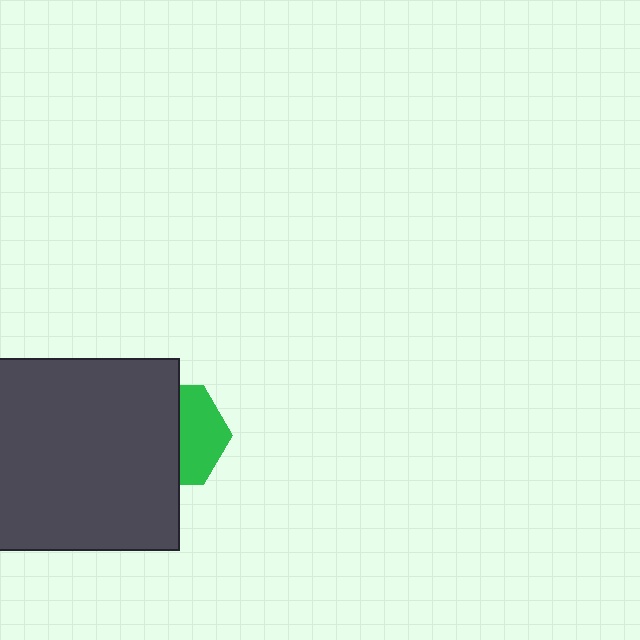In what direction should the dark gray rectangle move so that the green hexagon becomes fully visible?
The dark gray rectangle should move left. That is the shortest direction to clear the overlap and leave the green hexagon fully visible.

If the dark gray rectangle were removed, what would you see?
You would see the complete green hexagon.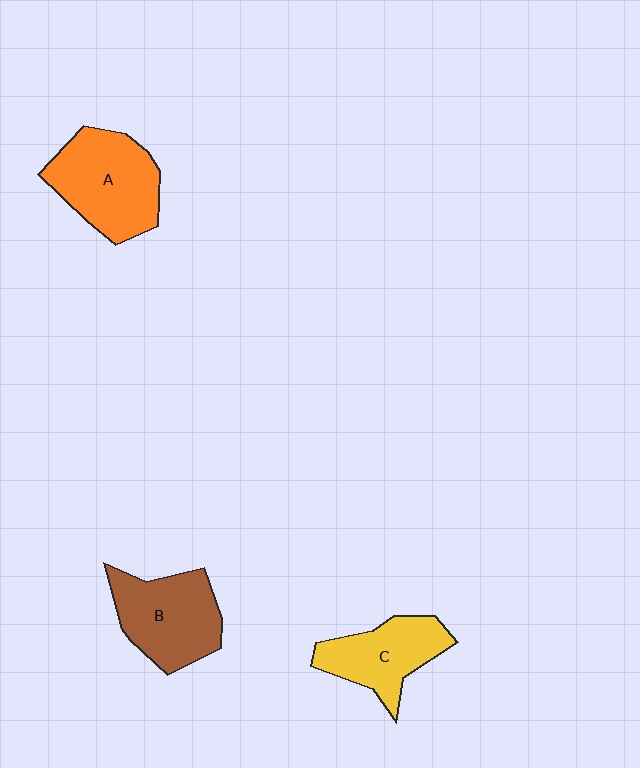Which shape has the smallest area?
Shape C (yellow).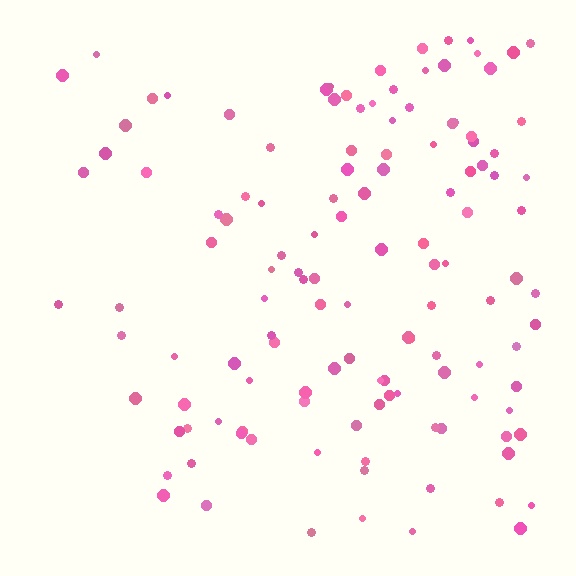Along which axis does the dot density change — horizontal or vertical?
Horizontal.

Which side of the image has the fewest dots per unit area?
The left.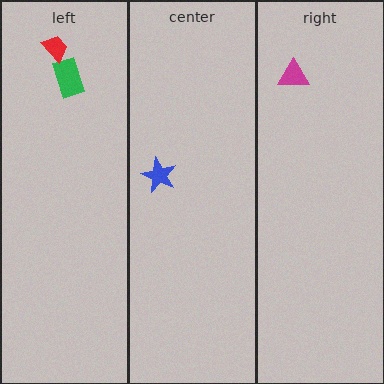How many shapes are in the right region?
1.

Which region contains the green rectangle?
The left region.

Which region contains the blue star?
The center region.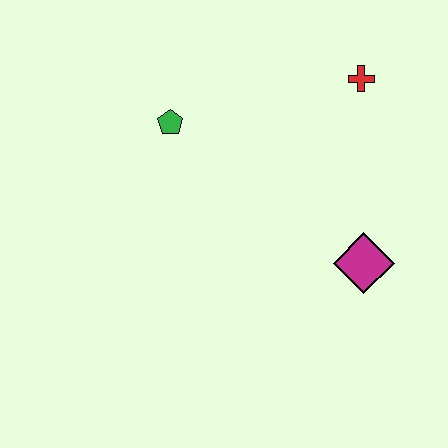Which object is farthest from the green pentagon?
The magenta diamond is farthest from the green pentagon.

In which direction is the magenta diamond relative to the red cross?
The magenta diamond is below the red cross.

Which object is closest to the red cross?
The magenta diamond is closest to the red cross.